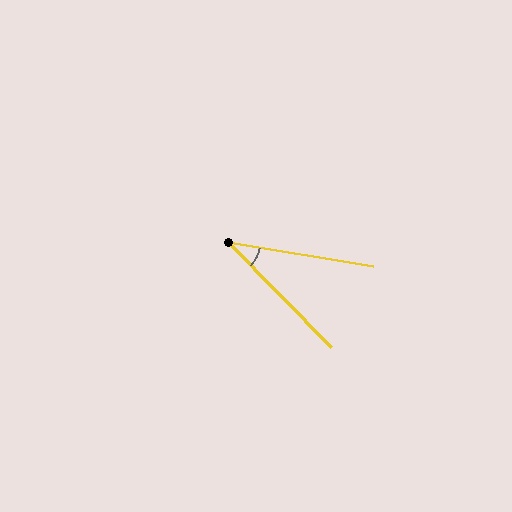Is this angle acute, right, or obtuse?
It is acute.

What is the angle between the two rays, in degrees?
Approximately 36 degrees.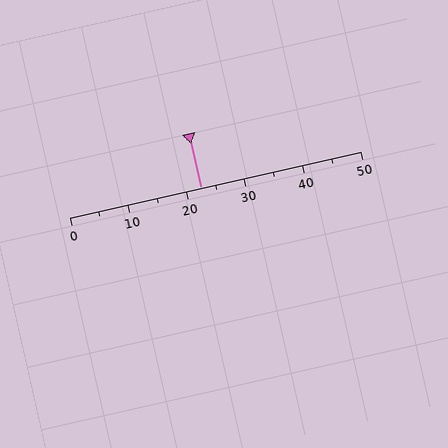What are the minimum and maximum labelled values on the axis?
The axis runs from 0 to 50.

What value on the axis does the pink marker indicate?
The marker indicates approximately 22.5.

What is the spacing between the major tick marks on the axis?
The major ticks are spaced 10 apart.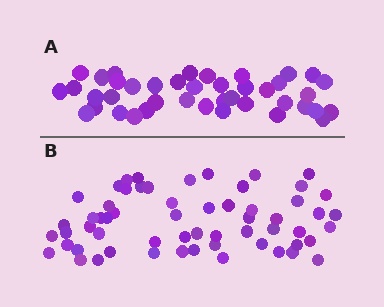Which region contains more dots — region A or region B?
Region B (the bottom region) has more dots.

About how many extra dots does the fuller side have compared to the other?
Region B has approximately 20 more dots than region A.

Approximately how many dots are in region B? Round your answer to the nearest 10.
About 60 dots. (The exact count is 59, which rounds to 60.)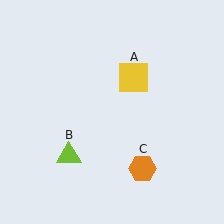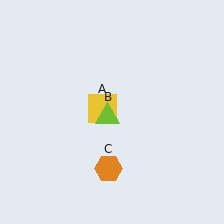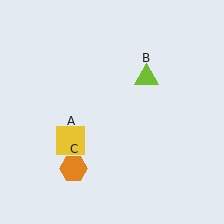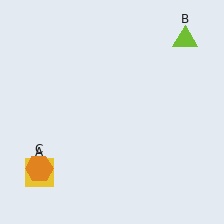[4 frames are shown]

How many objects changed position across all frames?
3 objects changed position: yellow square (object A), lime triangle (object B), orange hexagon (object C).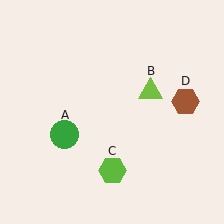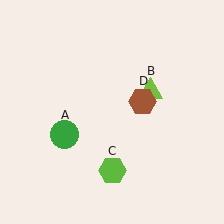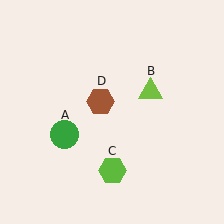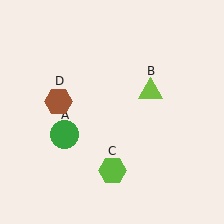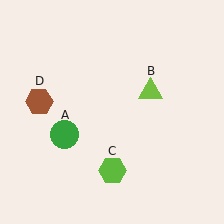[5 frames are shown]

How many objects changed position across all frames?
1 object changed position: brown hexagon (object D).